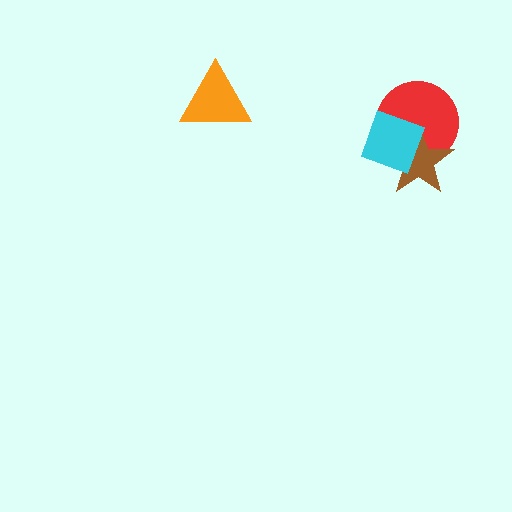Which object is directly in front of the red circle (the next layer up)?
The brown star is directly in front of the red circle.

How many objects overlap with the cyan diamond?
2 objects overlap with the cyan diamond.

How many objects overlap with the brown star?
2 objects overlap with the brown star.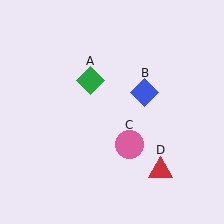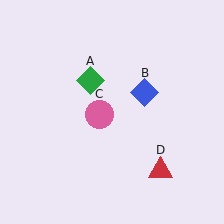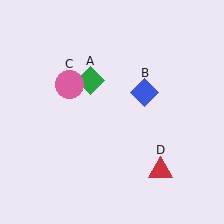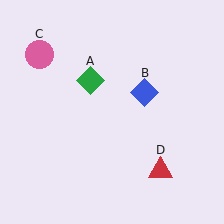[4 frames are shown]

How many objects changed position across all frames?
1 object changed position: pink circle (object C).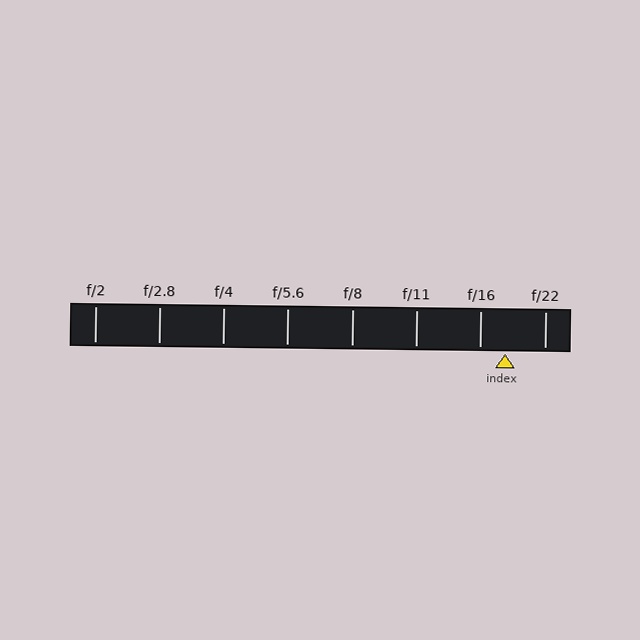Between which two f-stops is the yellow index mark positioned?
The index mark is between f/16 and f/22.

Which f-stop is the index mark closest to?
The index mark is closest to f/16.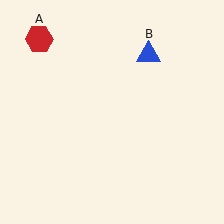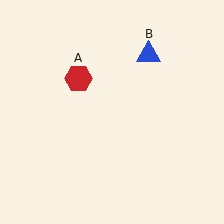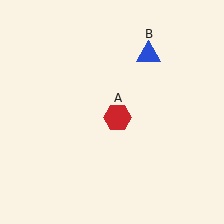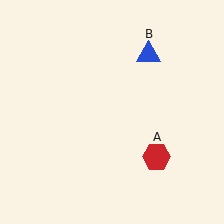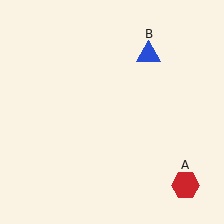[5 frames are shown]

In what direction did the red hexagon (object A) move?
The red hexagon (object A) moved down and to the right.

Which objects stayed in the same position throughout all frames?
Blue triangle (object B) remained stationary.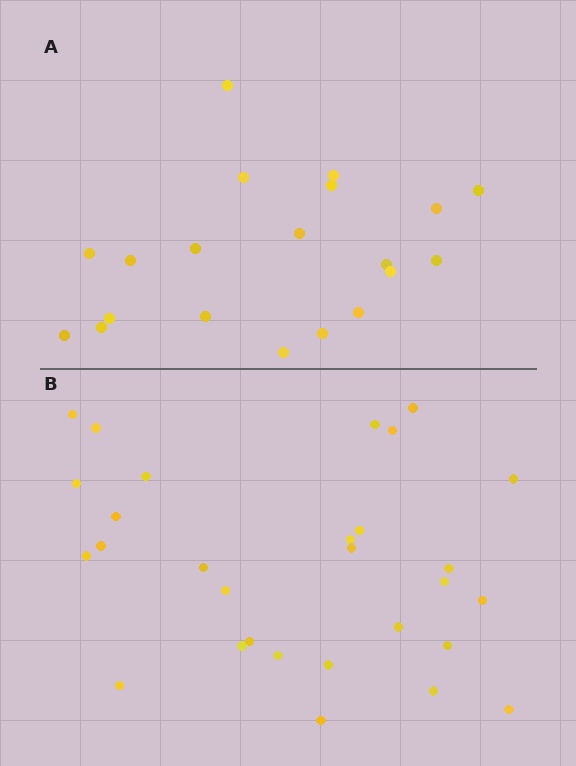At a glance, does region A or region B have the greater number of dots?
Region B (the bottom region) has more dots.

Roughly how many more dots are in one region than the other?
Region B has roughly 8 or so more dots than region A.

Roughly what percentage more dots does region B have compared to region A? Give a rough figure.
About 45% more.